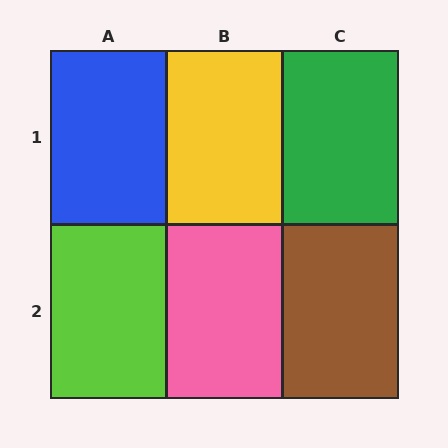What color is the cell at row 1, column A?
Blue.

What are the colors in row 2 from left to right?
Lime, pink, brown.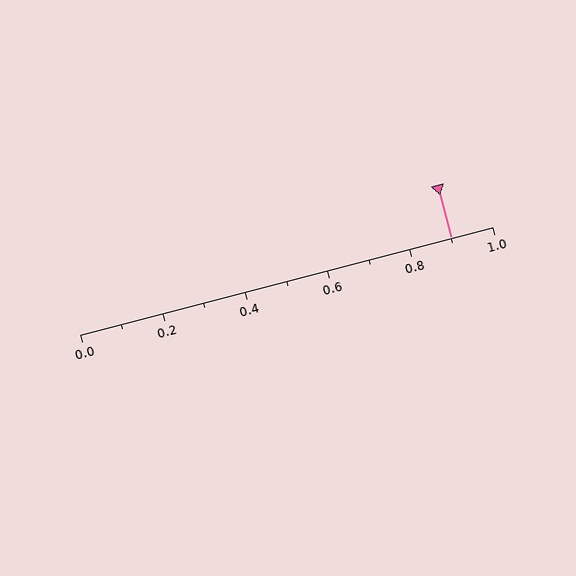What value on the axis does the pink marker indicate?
The marker indicates approximately 0.9.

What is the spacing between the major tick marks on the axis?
The major ticks are spaced 0.2 apart.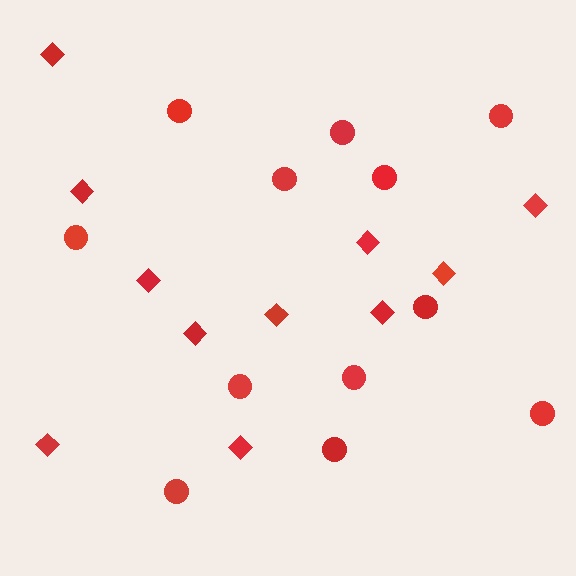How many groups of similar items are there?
There are 2 groups: one group of circles (12) and one group of diamonds (11).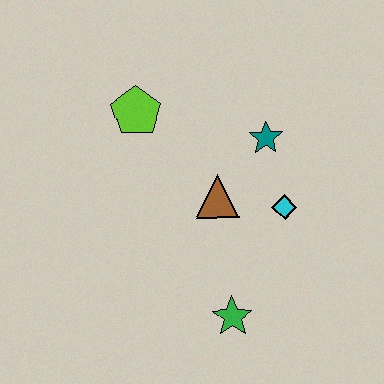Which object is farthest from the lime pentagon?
The green star is farthest from the lime pentagon.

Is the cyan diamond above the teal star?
No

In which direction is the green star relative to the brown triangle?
The green star is below the brown triangle.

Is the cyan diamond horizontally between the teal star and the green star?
No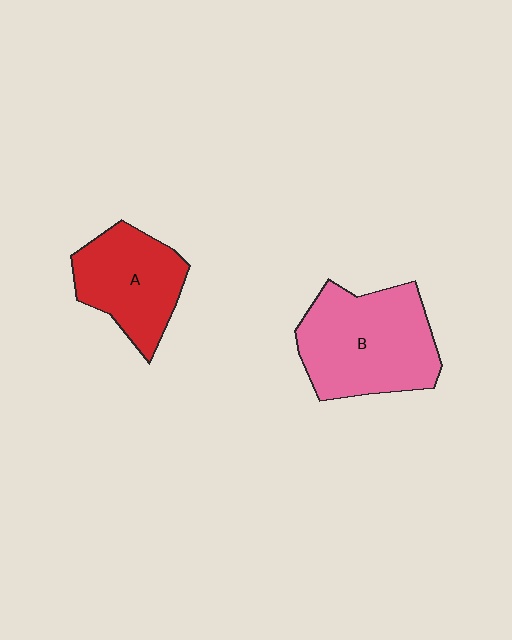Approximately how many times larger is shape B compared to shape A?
Approximately 1.4 times.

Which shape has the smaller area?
Shape A (red).